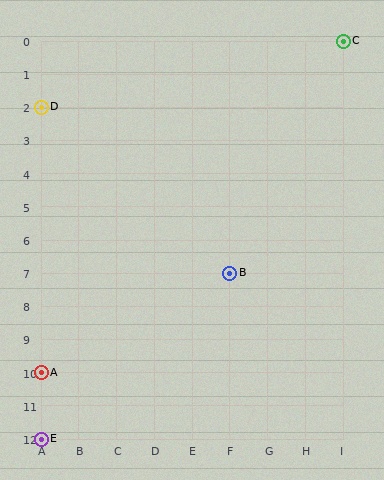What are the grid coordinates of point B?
Point B is at grid coordinates (F, 7).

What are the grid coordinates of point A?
Point A is at grid coordinates (A, 10).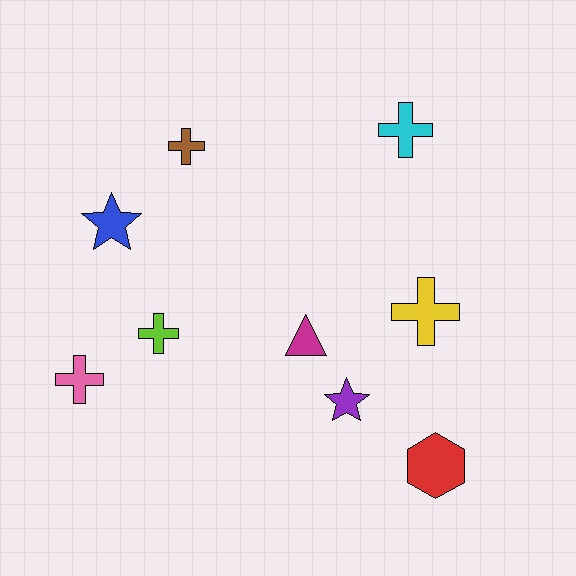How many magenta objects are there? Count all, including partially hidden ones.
There is 1 magenta object.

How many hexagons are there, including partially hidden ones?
There is 1 hexagon.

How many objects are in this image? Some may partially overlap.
There are 9 objects.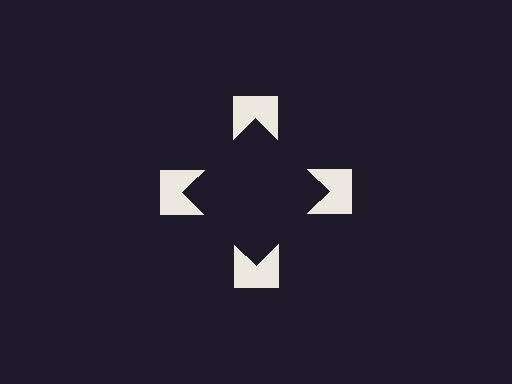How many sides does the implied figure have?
4 sides.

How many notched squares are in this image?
There are 4 — one at each vertex of the illusory square.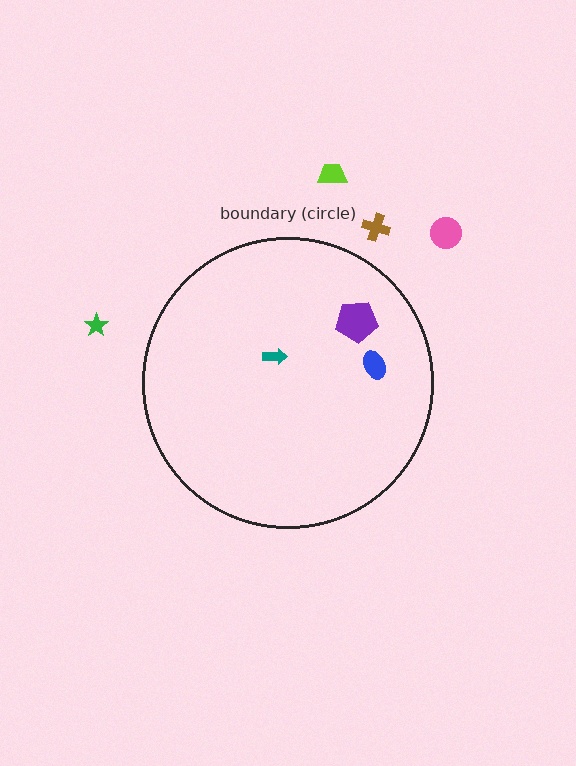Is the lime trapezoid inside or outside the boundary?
Outside.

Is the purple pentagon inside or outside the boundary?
Inside.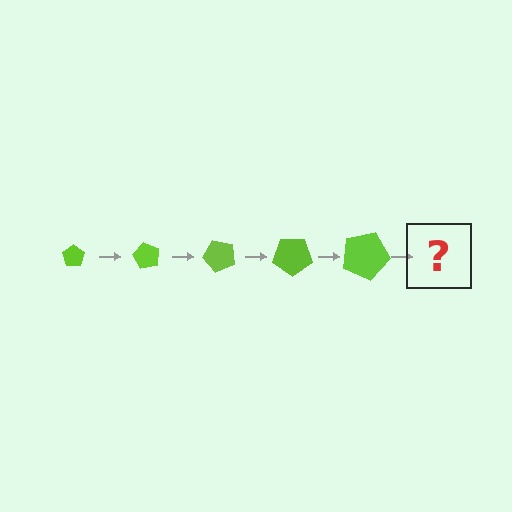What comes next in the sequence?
The next element should be a pentagon, larger than the previous one and rotated 300 degrees from the start.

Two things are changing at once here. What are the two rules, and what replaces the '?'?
The two rules are that the pentagon grows larger each step and it rotates 60 degrees each step. The '?' should be a pentagon, larger than the previous one and rotated 300 degrees from the start.